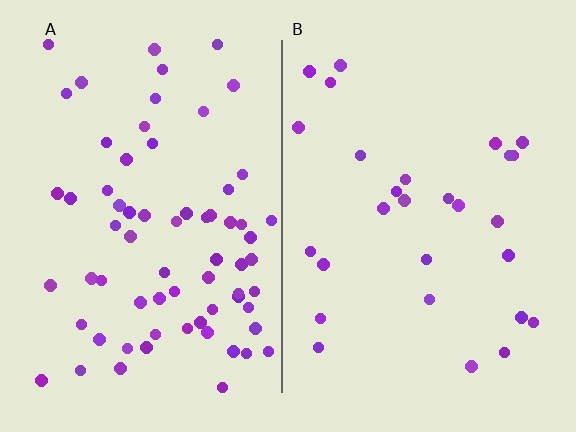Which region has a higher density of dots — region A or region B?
A (the left).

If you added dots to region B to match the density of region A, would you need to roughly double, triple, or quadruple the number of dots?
Approximately double.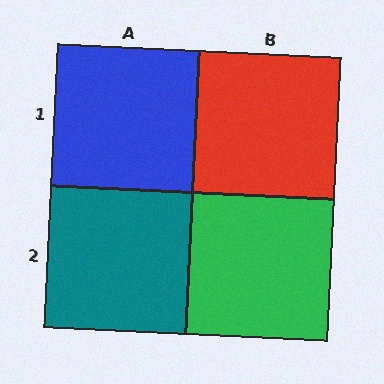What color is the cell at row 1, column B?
Red.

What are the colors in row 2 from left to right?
Teal, green.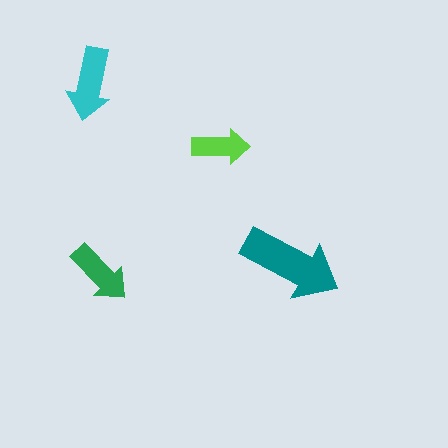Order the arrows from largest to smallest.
the teal one, the cyan one, the green one, the lime one.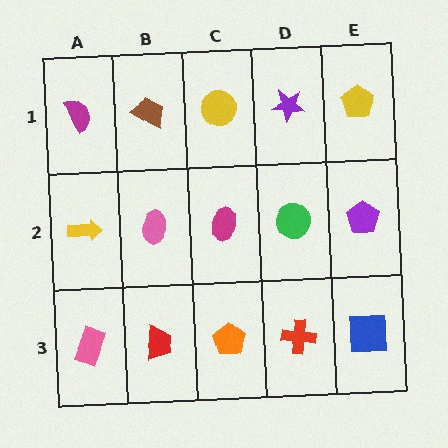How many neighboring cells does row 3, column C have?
3.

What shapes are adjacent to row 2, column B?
A brown trapezoid (row 1, column B), a red trapezoid (row 3, column B), a yellow arrow (row 2, column A), a magenta ellipse (row 2, column C).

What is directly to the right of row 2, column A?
A pink ellipse.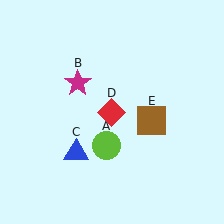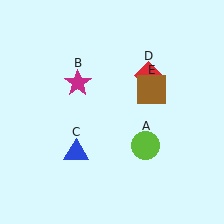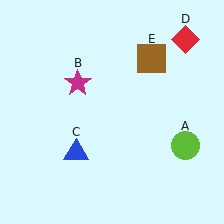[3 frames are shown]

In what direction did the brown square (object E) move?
The brown square (object E) moved up.